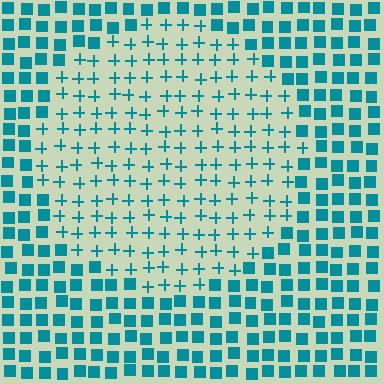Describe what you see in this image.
The image is filled with small teal elements arranged in a uniform grid. A circle-shaped region contains plus signs, while the surrounding area contains squares. The boundary is defined purely by the change in element shape.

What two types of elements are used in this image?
The image uses plus signs inside the circle region and squares outside it.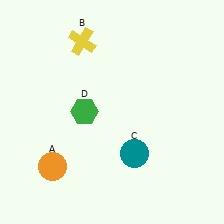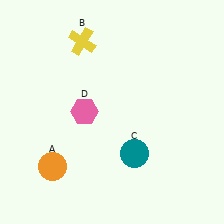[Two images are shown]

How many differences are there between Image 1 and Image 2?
There is 1 difference between the two images.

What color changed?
The hexagon (D) changed from green in Image 1 to pink in Image 2.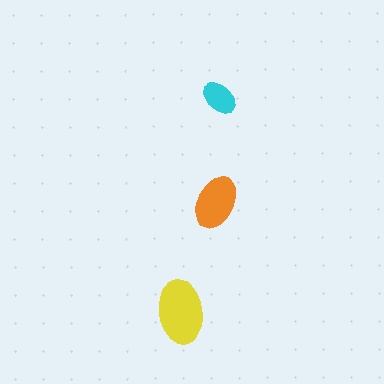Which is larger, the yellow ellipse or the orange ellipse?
The yellow one.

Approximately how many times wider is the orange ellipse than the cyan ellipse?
About 1.5 times wider.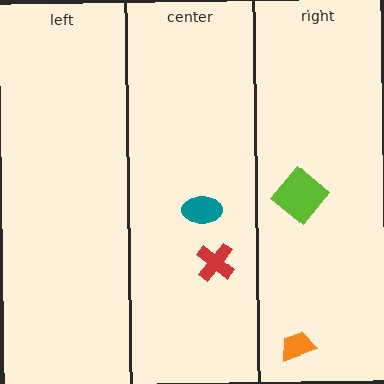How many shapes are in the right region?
2.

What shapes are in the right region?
The orange trapezoid, the lime diamond.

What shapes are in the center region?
The teal ellipse, the red cross.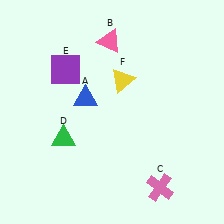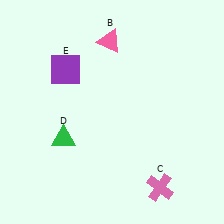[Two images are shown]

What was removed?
The blue triangle (A), the yellow triangle (F) were removed in Image 2.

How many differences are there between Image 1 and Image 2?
There are 2 differences between the two images.